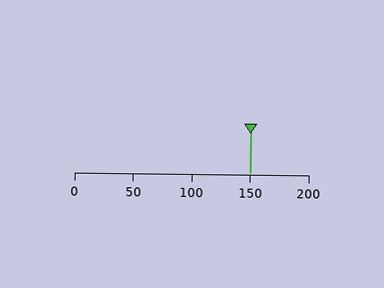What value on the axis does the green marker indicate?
The marker indicates approximately 150.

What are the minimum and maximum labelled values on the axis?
The axis runs from 0 to 200.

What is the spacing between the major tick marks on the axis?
The major ticks are spaced 50 apart.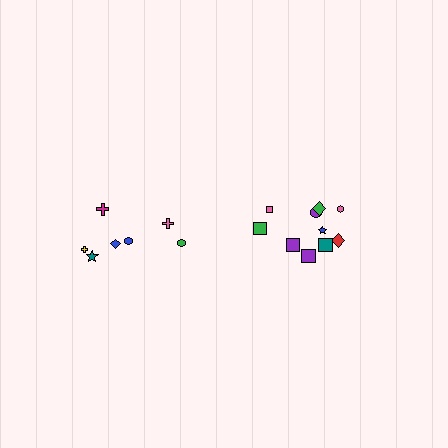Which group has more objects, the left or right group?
The right group.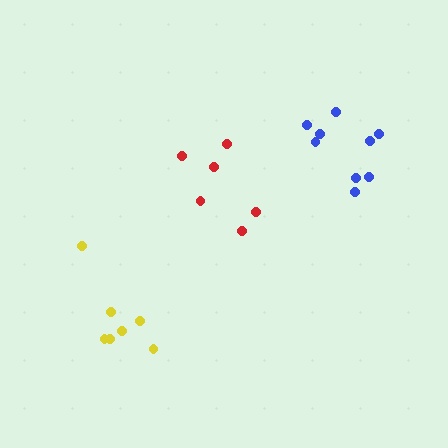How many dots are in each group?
Group 1: 9 dots, Group 2: 6 dots, Group 3: 7 dots (22 total).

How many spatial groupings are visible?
There are 3 spatial groupings.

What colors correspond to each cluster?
The clusters are colored: blue, red, yellow.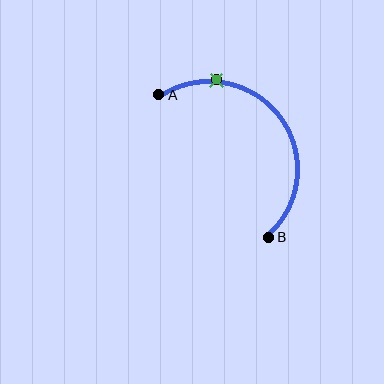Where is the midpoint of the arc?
The arc midpoint is the point on the curve farthest from the straight line joining A and B. It sits above and to the right of that line.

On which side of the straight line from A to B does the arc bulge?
The arc bulges above and to the right of the straight line connecting A and B.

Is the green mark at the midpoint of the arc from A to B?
No. The green mark lies on the arc but is closer to endpoint A. The arc midpoint would be at the point on the curve equidistant along the arc from both A and B.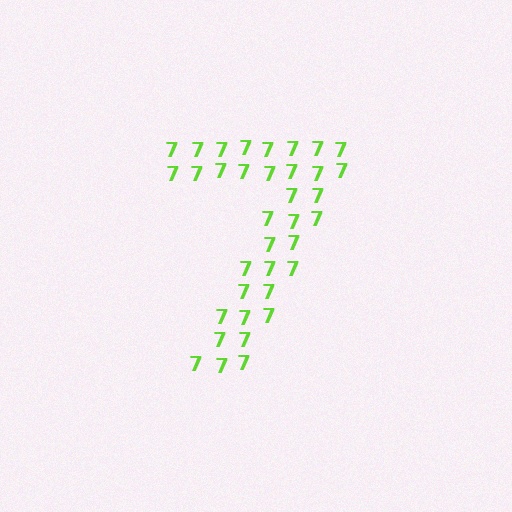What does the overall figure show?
The overall figure shows the digit 7.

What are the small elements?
The small elements are digit 7's.